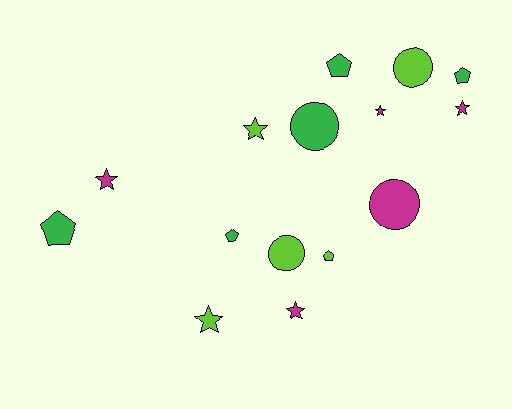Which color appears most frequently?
Green, with 5 objects.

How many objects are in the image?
There are 15 objects.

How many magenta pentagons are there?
There are no magenta pentagons.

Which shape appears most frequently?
Star, with 6 objects.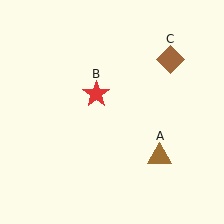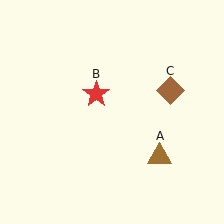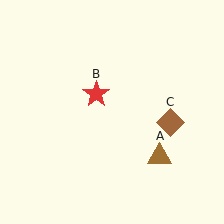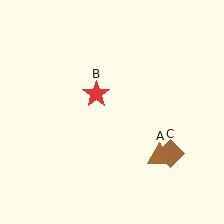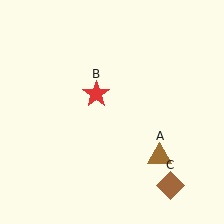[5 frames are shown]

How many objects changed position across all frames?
1 object changed position: brown diamond (object C).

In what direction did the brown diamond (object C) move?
The brown diamond (object C) moved down.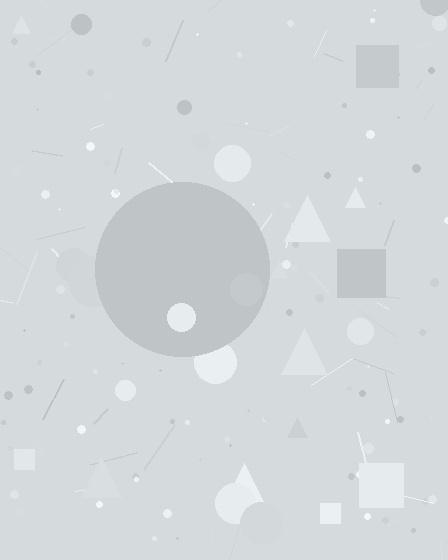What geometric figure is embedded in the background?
A circle is embedded in the background.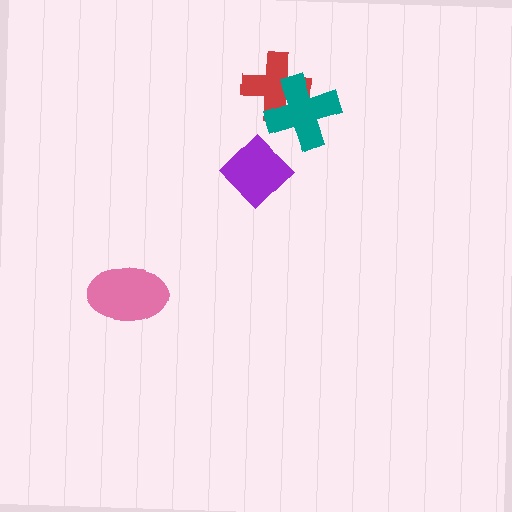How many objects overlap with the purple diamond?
0 objects overlap with the purple diamond.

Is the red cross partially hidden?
Yes, it is partially covered by another shape.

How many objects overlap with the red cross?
1 object overlaps with the red cross.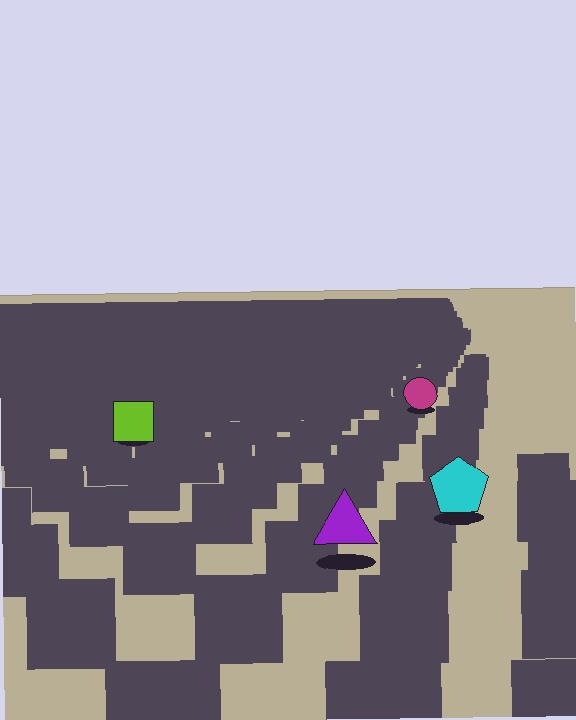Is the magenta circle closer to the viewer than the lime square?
No. The lime square is closer — you can tell from the texture gradient: the ground texture is coarser near it.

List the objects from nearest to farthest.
From nearest to farthest: the purple triangle, the cyan pentagon, the lime square, the magenta circle.